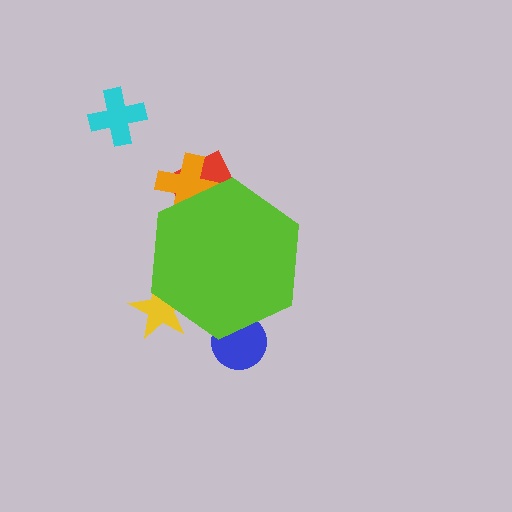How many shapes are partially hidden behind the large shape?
4 shapes are partially hidden.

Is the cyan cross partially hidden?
No, the cyan cross is fully visible.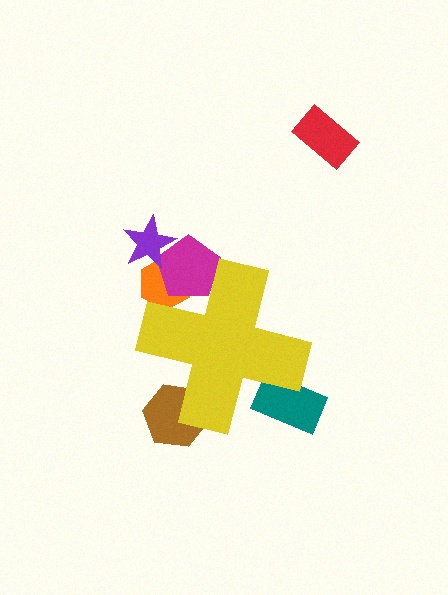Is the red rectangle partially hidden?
No, the red rectangle is fully visible.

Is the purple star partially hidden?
No, the purple star is fully visible.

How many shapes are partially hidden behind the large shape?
4 shapes are partially hidden.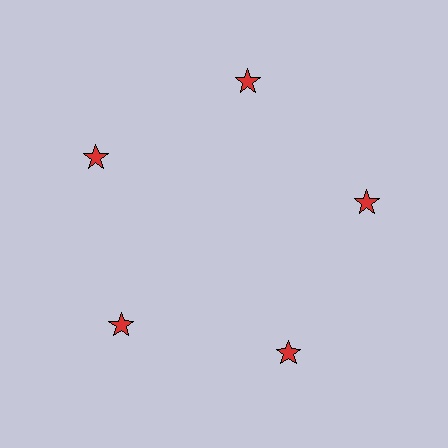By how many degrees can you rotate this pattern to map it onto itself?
The pattern maps onto itself every 72 degrees of rotation.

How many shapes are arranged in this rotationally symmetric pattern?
There are 5 shapes, arranged in 5 groups of 1.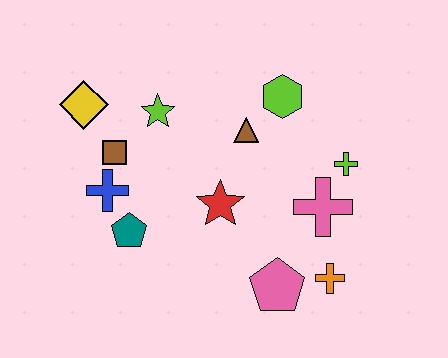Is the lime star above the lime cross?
Yes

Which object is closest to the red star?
The brown triangle is closest to the red star.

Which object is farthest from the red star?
The yellow diamond is farthest from the red star.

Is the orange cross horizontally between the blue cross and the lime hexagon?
No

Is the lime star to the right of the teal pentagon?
Yes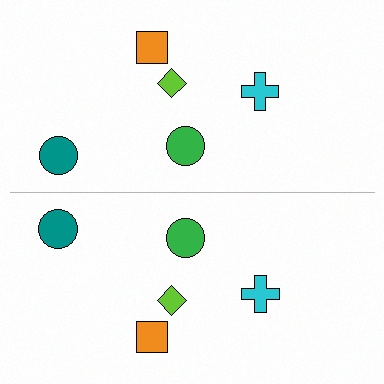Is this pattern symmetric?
Yes, this pattern has bilateral (reflection) symmetry.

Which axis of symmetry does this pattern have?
The pattern has a horizontal axis of symmetry running through the center of the image.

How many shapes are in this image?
There are 10 shapes in this image.